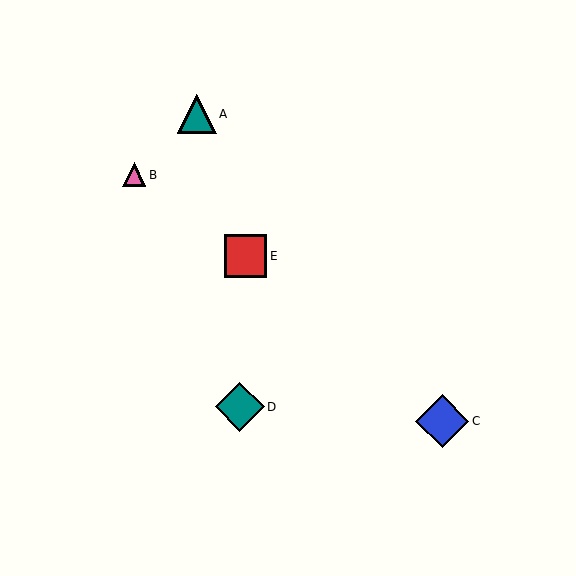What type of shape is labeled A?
Shape A is a teal triangle.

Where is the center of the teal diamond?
The center of the teal diamond is at (240, 407).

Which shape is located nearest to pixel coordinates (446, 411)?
The blue diamond (labeled C) at (442, 421) is nearest to that location.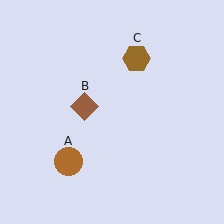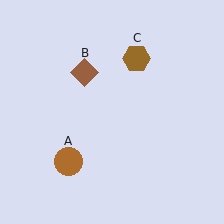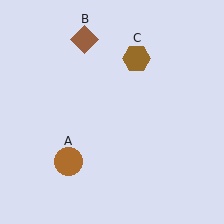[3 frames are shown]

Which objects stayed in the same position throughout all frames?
Brown circle (object A) and brown hexagon (object C) remained stationary.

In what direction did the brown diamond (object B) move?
The brown diamond (object B) moved up.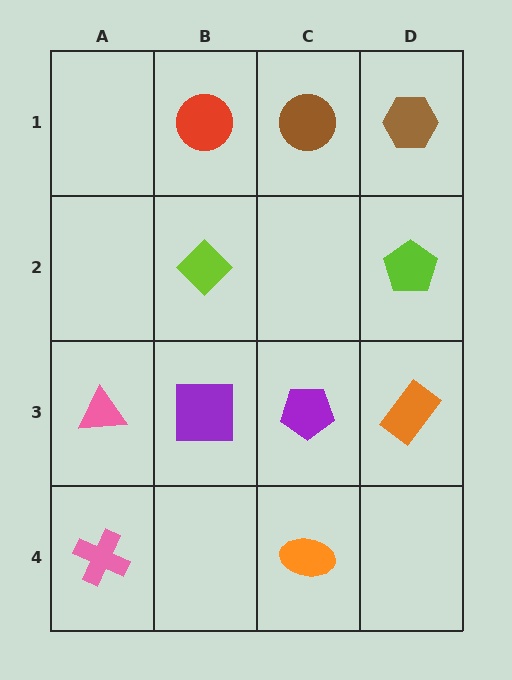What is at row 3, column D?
An orange rectangle.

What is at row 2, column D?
A lime pentagon.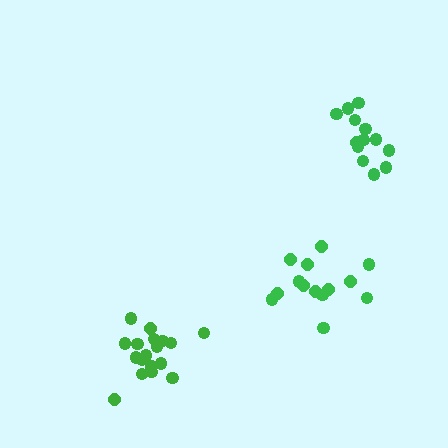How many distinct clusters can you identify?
There are 3 distinct clusters.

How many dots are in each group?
Group 1: 13 dots, Group 2: 14 dots, Group 3: 18 dots (45 total).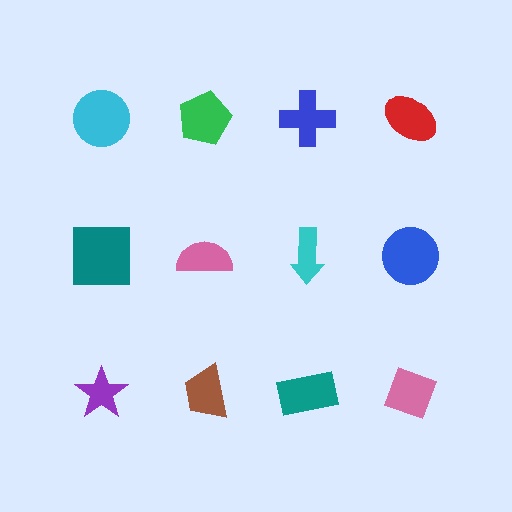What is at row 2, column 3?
A cyan arrow.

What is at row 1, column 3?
A blue cross.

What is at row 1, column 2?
A green pentagon.